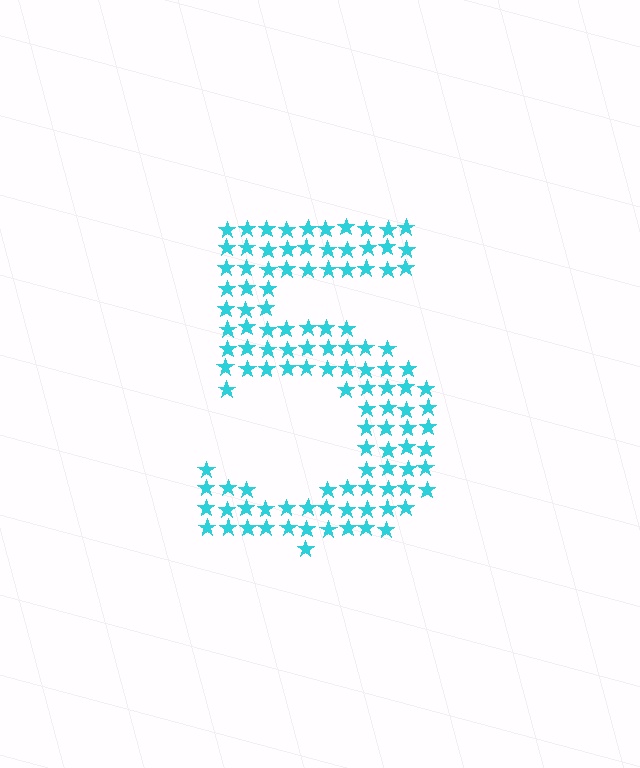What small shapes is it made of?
It is made of small stars.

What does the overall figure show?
The overall figure shows the digit 5.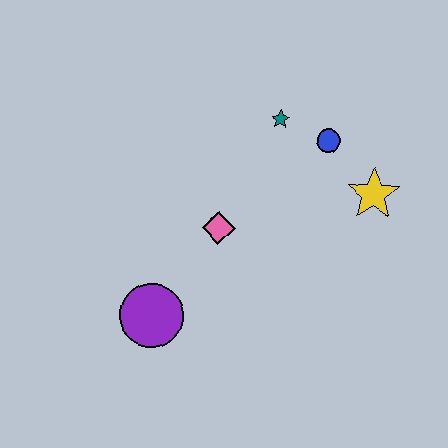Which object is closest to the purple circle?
The pink diamond is closest to the purple circle.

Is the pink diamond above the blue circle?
No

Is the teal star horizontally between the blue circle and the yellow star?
No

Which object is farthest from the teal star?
The purple circle is farthest from the teal star.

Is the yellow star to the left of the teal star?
No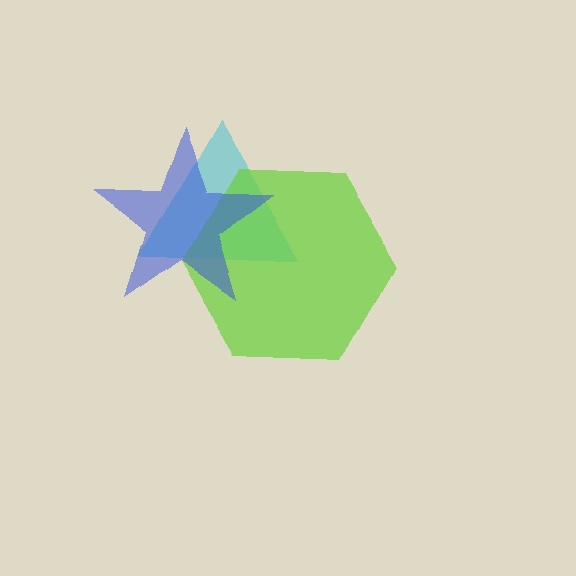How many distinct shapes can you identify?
There are 3 distinct shapes: a cyan triangle, a lime hexagon, a blue star.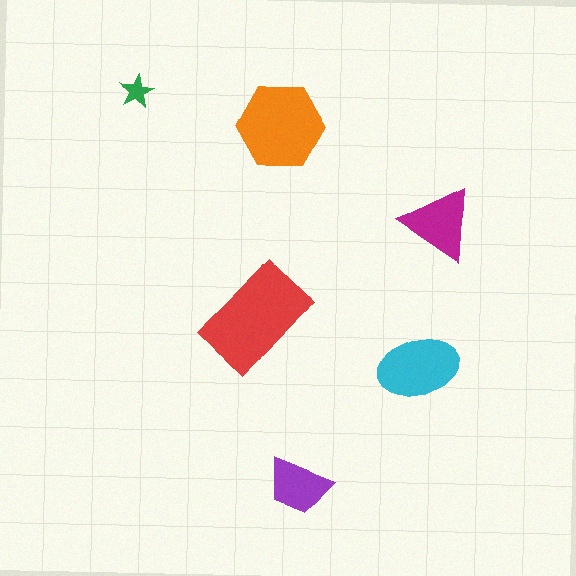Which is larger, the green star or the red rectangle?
The red rectangle.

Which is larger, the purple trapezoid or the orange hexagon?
The orange hexagon.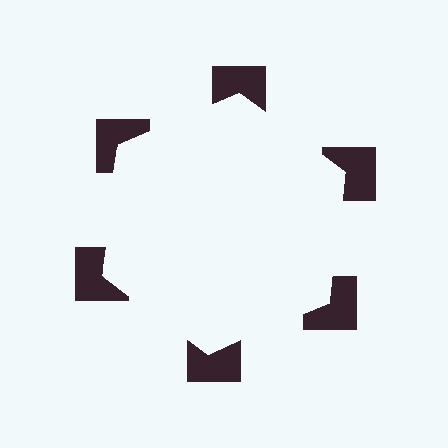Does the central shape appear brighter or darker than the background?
It typically appears slightly brighter than the background, even though no actual brightness change is drawn.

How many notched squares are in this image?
There are 6 — one at each vertex of the illusory hexagon.